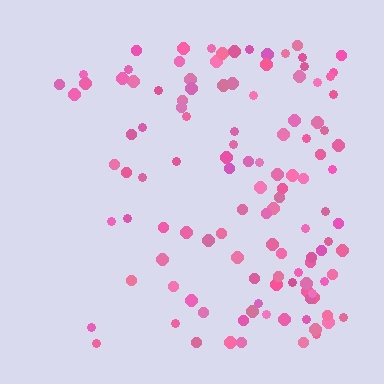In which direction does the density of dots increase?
From left to right, with the right side densest.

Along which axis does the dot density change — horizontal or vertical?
Horizontal.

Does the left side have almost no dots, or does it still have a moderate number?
Still a moderate number, just noticeably fewer than the right.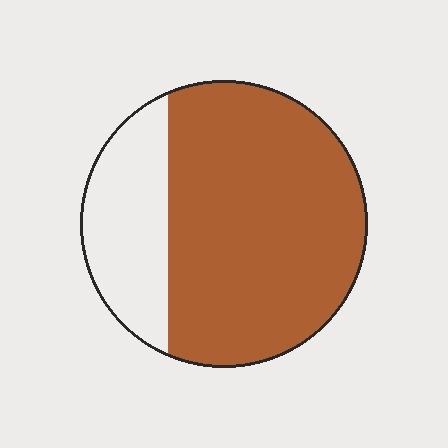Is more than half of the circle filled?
Yes.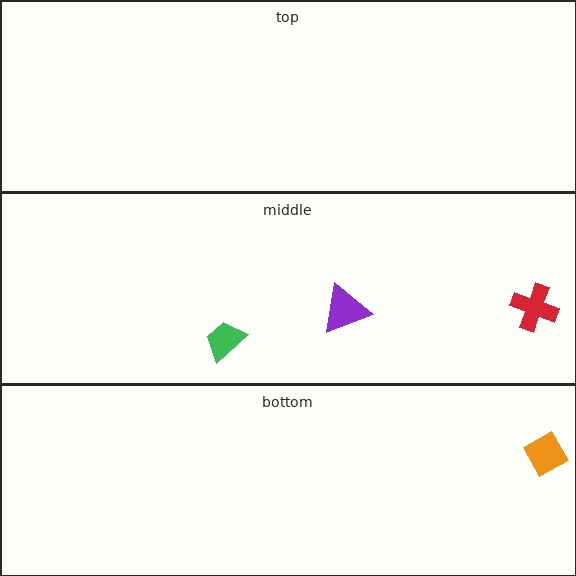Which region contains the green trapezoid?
The middle region.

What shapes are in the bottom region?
The orange diamond.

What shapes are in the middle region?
The green trapezoid, the red cross, the purple triangle.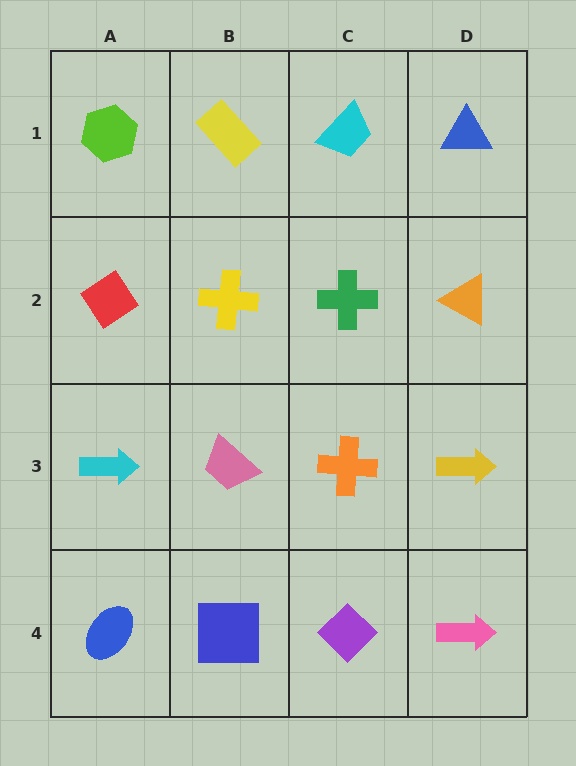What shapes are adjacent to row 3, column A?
A red diamond (row 2, column A), a blue ellipse (row 4, column A), a pink trapezoid (row 3, column B).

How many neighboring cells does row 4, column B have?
3.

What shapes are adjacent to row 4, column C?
An orange cross (row 3, column C), a blue square (row 4, column B), a pink arrow (row 4, column D).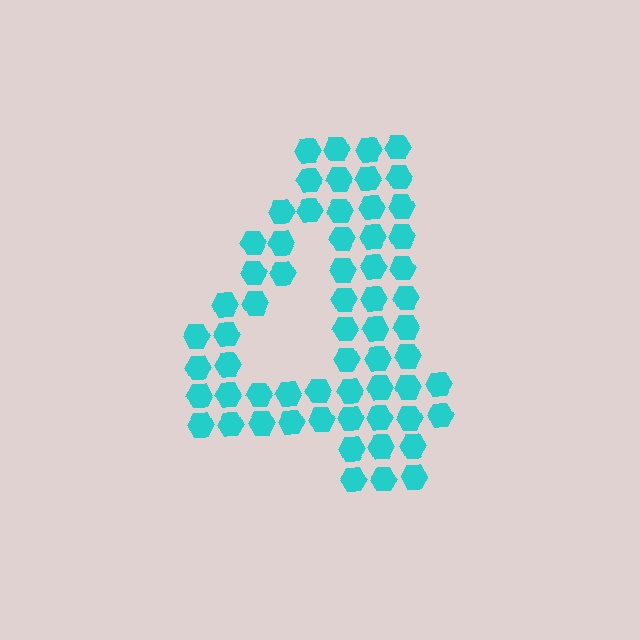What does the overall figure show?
The overall figure shows the digit 4.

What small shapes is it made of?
It is made of small hexagons.